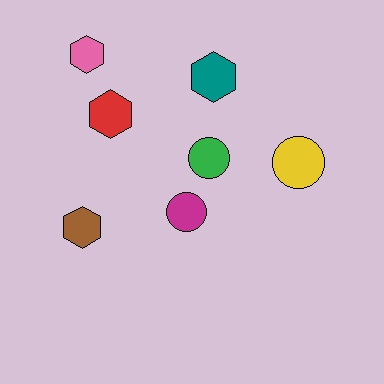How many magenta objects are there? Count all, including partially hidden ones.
There is 1 magenta object.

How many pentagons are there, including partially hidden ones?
There are no pentagons.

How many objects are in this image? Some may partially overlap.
There are 7 objects.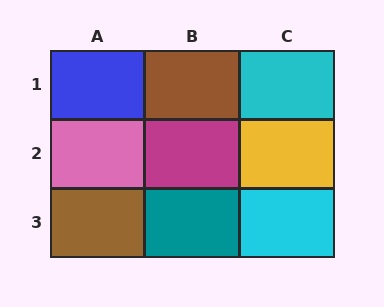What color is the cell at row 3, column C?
Cyan.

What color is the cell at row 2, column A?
Pink.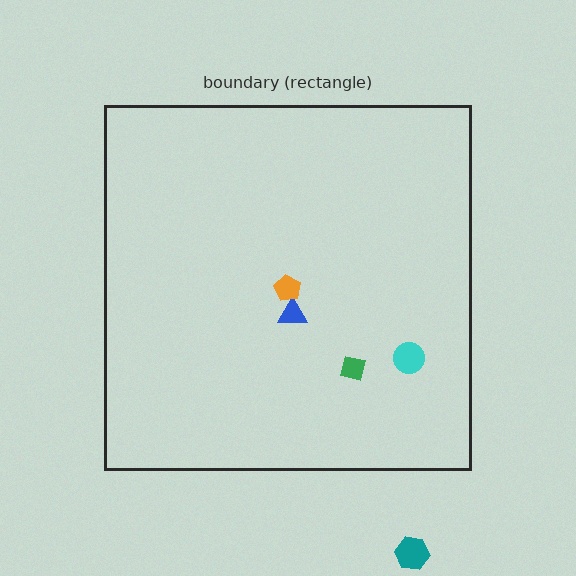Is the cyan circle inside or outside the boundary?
Inside.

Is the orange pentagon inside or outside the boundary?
Inside.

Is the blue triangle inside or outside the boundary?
Inside.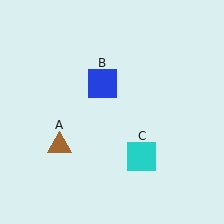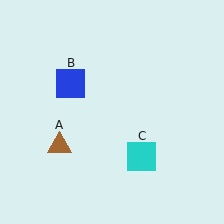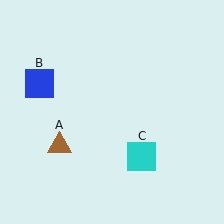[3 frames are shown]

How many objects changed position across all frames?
1 object changed position: blue square (object B).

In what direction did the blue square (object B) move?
The blue square (object B) moved left.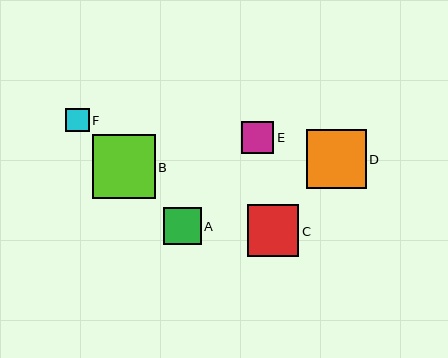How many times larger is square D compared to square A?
Square D is approximately 1.6 times the size of square A.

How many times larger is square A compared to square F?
Square A is approximately 1.6 times the size of square F.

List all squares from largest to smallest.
From largest to smallest: B, D, C, A, E, F.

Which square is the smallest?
Square F is the smallest with a size of approximately 23 pixels.